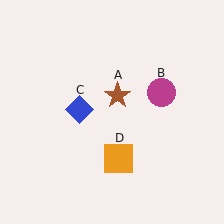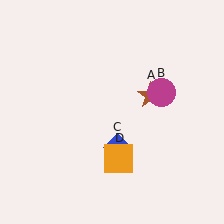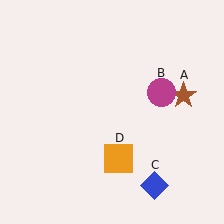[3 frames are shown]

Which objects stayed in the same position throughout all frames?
Magenta circle (object B) and orange square (object D) remained stationary.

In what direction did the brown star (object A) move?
The brown star (object A) moved right.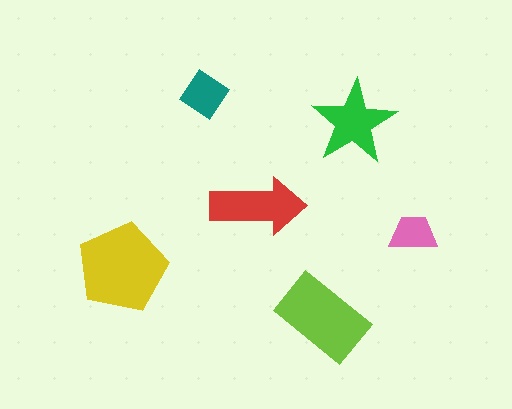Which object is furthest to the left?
The yellow pentagon is leftmost.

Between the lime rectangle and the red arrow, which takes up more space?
The lime rectangle.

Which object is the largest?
The yellow pentagon.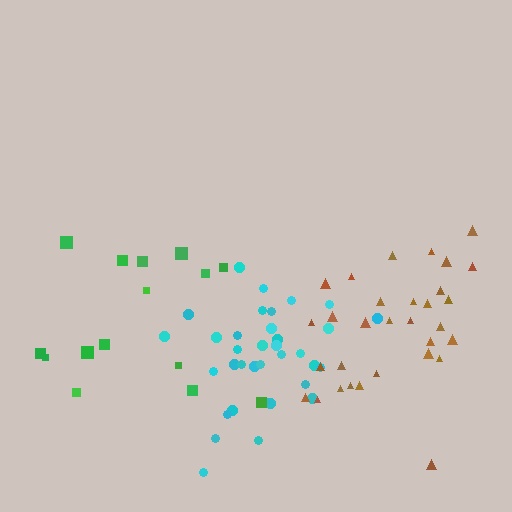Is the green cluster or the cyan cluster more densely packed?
Cyan.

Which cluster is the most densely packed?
Cyan.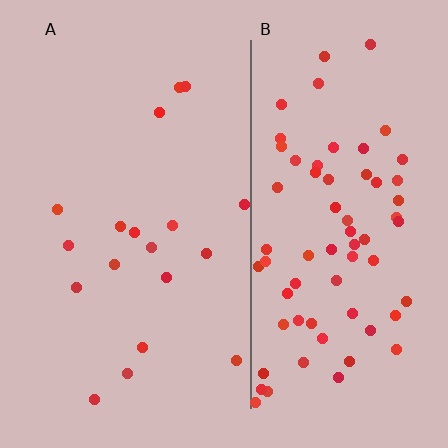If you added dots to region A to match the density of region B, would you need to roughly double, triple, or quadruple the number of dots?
Approximately quadruple.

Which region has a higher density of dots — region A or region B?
B (the right).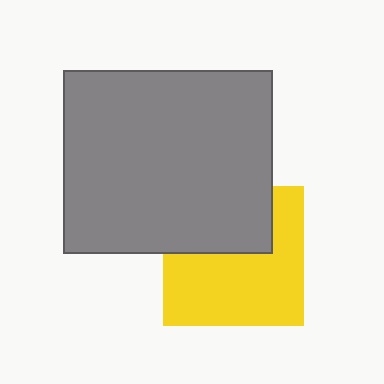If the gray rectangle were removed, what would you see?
You would see the complete yellow square.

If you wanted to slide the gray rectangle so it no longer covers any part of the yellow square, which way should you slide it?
Slide it up — that is the most direct way to separate the two shapes.